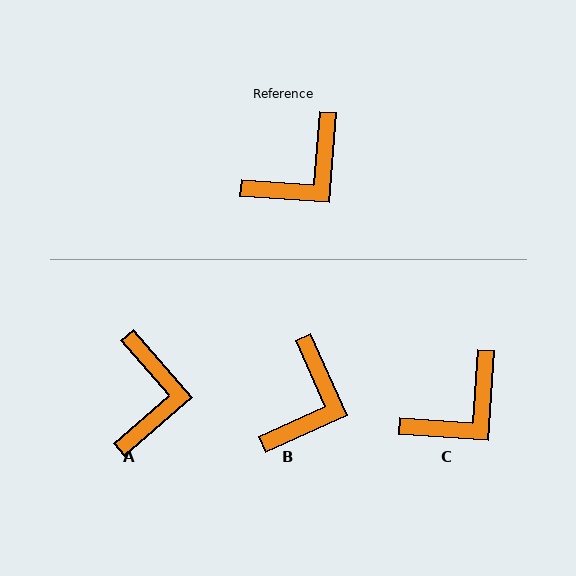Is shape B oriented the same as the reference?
No, it is off by about 28 degrees.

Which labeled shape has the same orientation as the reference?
C.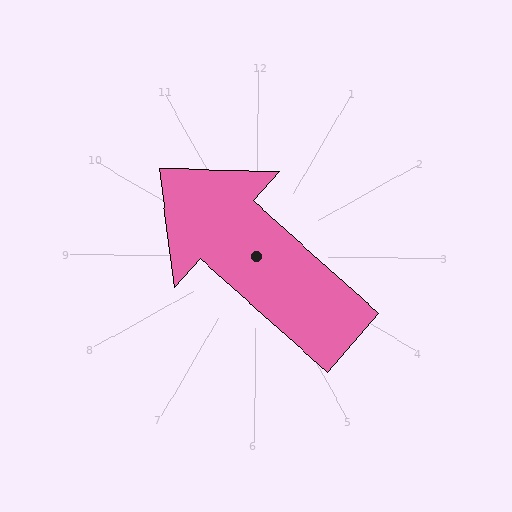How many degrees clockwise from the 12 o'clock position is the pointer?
Approximately 311 degrees.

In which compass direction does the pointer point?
Northwest.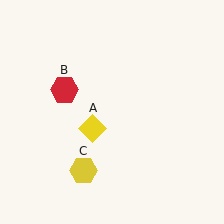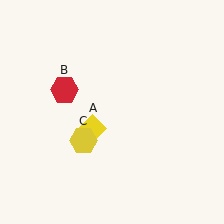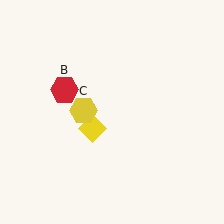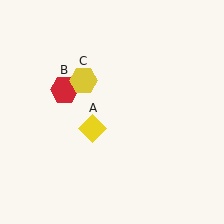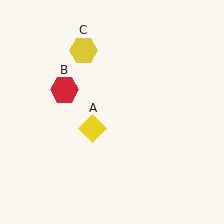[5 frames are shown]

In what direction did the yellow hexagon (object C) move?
The yellow hexagon (object C) moved up.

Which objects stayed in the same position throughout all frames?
Yellow diamond (object A) and red hexagon (object B) remained stationary.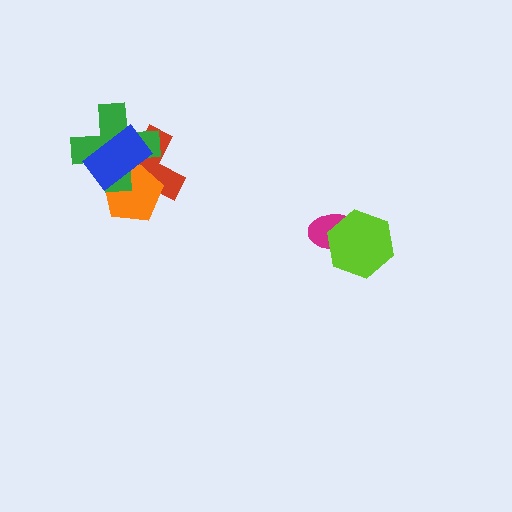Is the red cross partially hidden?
Yes, it is partially covered by another shape.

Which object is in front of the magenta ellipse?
The lime hexagon is in front of the magenta ellipse.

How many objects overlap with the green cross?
3 objects overlap with the green cross.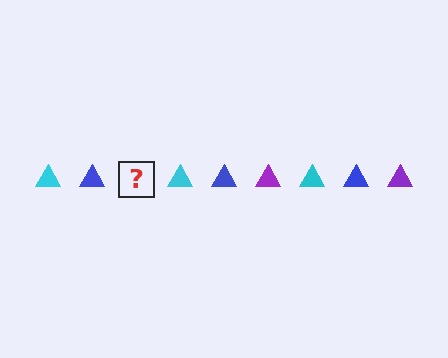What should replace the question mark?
The question mark should be replaced with a purple triangle.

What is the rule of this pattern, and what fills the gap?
The rule is that the pattern cycles through cyan, blue, purple triangles. The gap should be filled with a purple triangle.